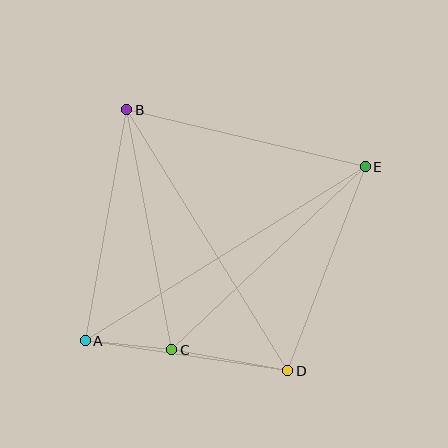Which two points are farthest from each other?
Points A and E are farthest from each other.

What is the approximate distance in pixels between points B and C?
The distance between B and C is approximately 244 pixels.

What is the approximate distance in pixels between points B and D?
The distance between B and D is approximately 307 pixels.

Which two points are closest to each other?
Points A and C are closest to each other.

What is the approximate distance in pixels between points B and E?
The distance between B and E is approximately 245 pixels.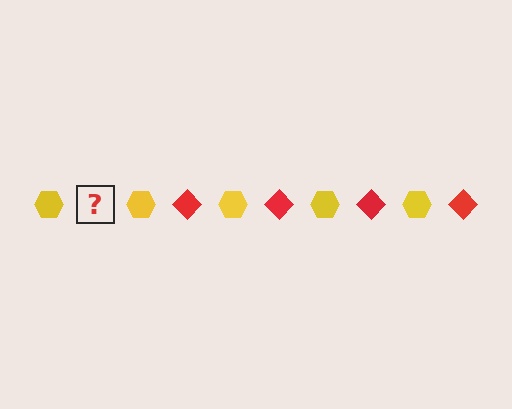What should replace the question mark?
The question mark should be replaced with a red diamond.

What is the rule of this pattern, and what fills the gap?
The rule is that the pattern alternates between yellow hexagon and red diamond. The gap should be filled with a red diamond.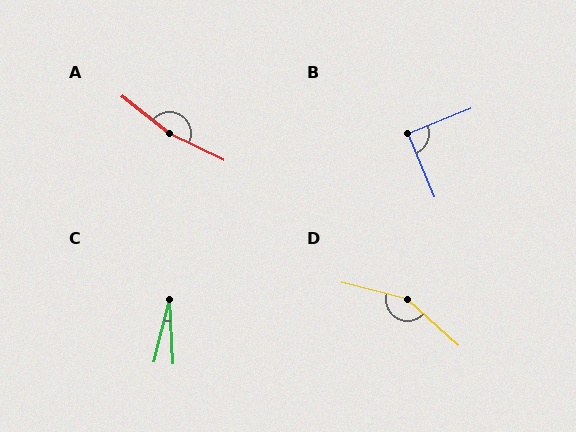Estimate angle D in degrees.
Approximately 152 degrees.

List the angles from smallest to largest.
C (17°), B (90°), D (152°), A (168°).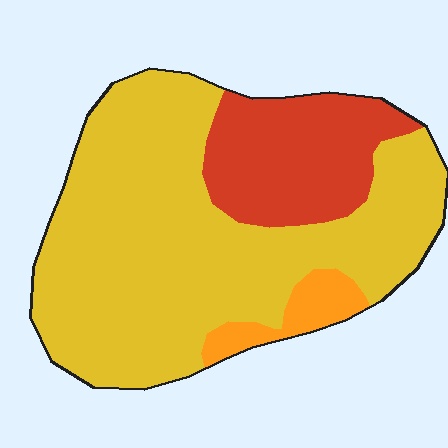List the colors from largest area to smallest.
From largest to smallest: yellow, red, orange.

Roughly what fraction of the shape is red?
Red covers 22% of the shape.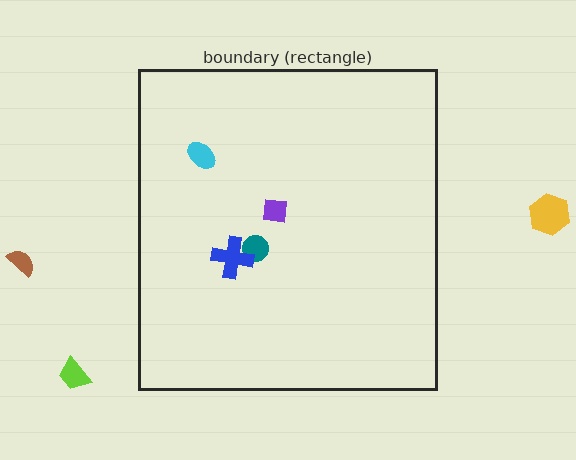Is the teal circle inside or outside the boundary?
Inside.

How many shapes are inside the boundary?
4 inside, 3 outside.